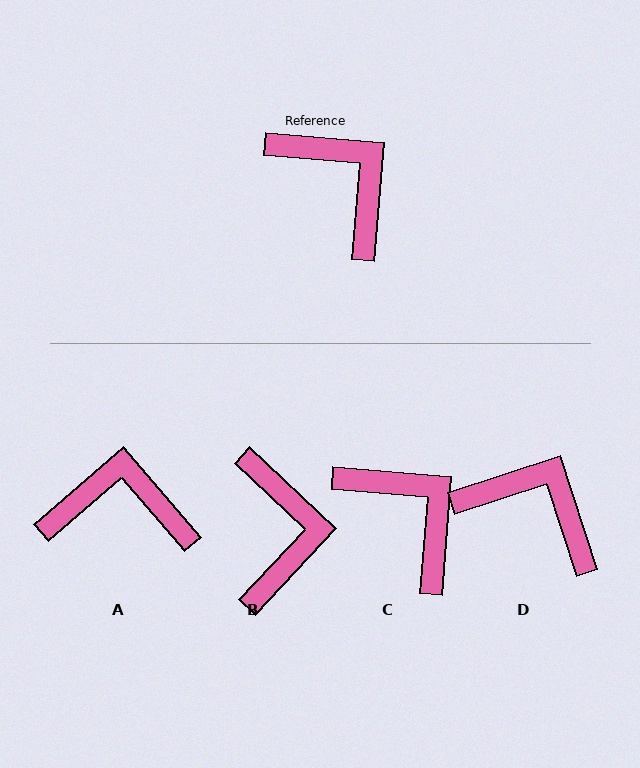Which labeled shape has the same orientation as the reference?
C.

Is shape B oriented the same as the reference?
No, it is off by about 38 degrees.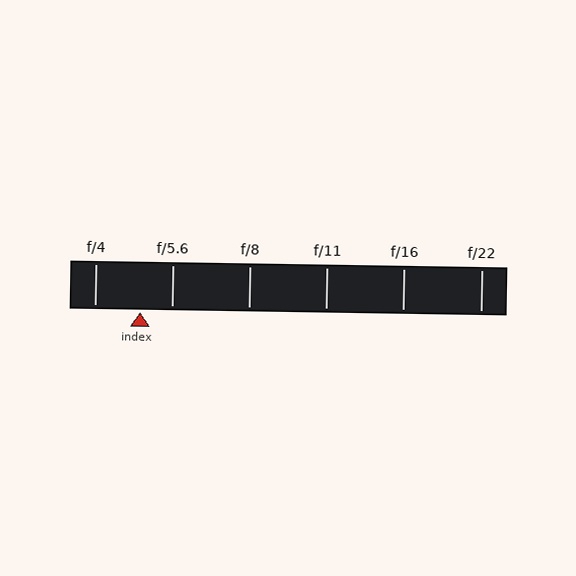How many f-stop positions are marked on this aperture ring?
There are 6 f-stop positions marked.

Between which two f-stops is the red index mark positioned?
The index mark is between f/4 and f/5.6.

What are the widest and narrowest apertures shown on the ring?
The widest aperture shown is f/4 and the narrowest is f/22.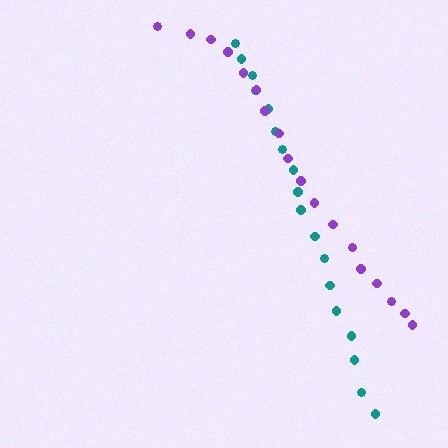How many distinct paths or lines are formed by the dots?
There are 2 distinct paths.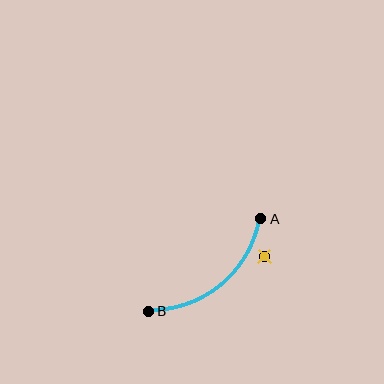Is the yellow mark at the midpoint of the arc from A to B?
No — the yellow mark does not lie on the arc at all. It sits slightly outside the curve.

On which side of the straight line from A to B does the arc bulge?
The arc bulges below and to the right of the straight line connecting A and B.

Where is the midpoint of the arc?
The arc midpoint is the point on the curve farthest from the straight line joining A and B. It sits below and to the right of that line.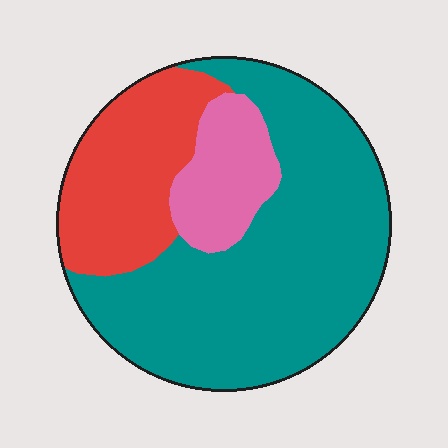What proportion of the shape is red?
Red covers about 25% of the shape.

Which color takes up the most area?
Teal, at roughly 60%.